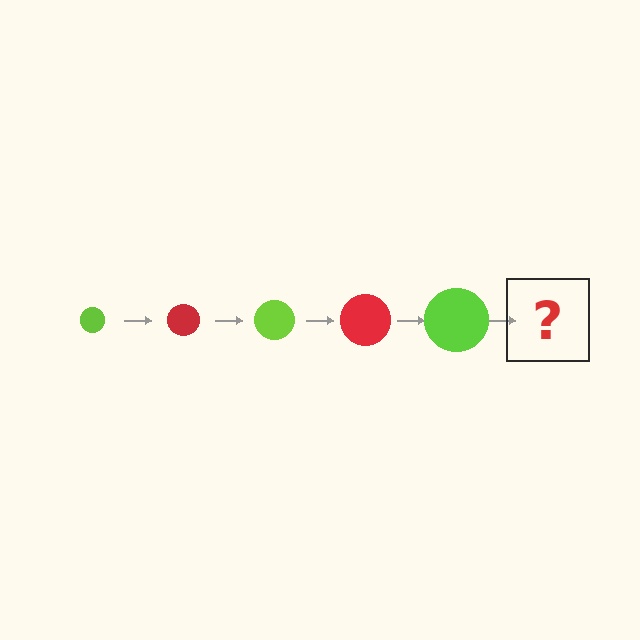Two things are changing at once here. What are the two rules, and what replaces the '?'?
The two rules are that the circle grows larger each step and the color cycles through lime and red. The '?' should be a red circle, larger than the previous one.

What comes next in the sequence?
The next element should be a red circle, larger than the previous one.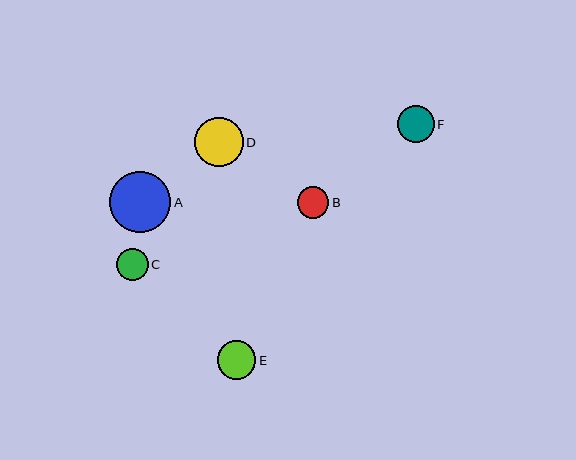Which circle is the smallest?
Circle B is the smallest with a size of approximately 32 pixels.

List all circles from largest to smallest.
From largest to smallest: A, D, E, F, C, B.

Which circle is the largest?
Circle A is the largest with a size of approximately 61 pixels.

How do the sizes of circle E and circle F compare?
Circle E and circle F are approximately the same size.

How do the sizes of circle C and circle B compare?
Circle C and circle B are approximately the same size.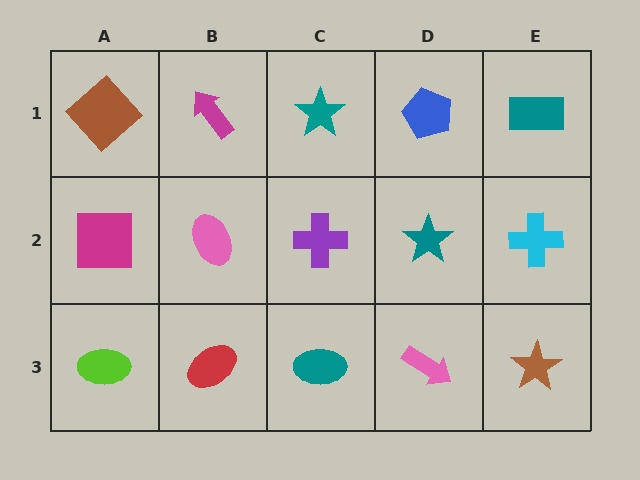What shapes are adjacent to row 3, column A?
A magenta square (row 2, column A), a red ellipse (row 3, column B).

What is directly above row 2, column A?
A brown diamond.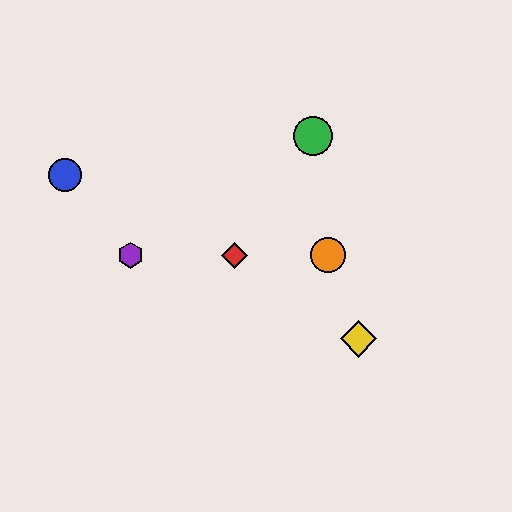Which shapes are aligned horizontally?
The red diamond, the purple hexagon, the orange circle are aligned horizontally.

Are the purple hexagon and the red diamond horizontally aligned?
Yes, both are at y≈255.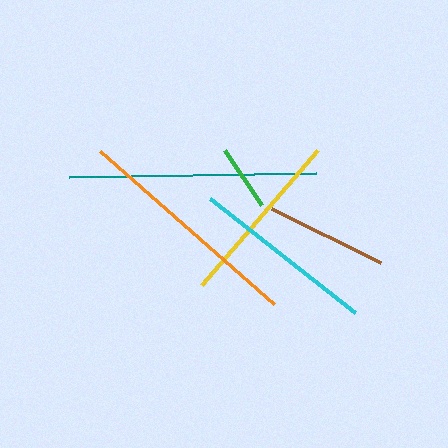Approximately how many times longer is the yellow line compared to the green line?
The yellow line is approximately 2.7 times the length of the green line.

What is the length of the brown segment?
The brown segment is approximately 122 pixels long.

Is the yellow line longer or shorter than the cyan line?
The cyan line is longer than the yellow line.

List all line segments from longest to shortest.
From longest to shortest: teal, orange, cyan, yellow, brown, green.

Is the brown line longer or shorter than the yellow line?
The yellow line is longer than the brown line.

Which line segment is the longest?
The teal line is the longest at approximately 247 pixels.